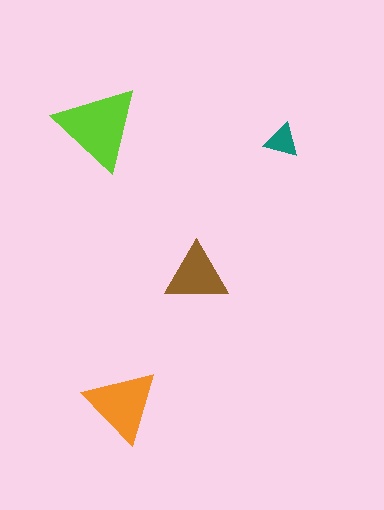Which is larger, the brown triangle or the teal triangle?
The brown one.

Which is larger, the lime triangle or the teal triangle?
The lime one.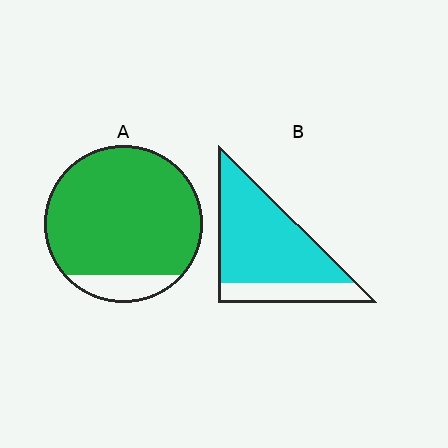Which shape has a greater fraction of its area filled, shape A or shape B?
Shape A.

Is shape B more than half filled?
Yes.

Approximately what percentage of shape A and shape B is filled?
A is approximately 90% and B is approximately 75%.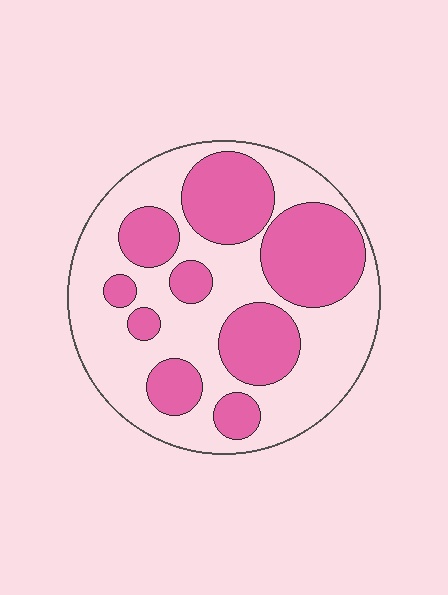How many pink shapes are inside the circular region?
9.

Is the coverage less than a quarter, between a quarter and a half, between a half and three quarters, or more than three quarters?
Between a quarter and a half.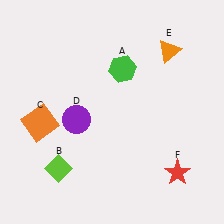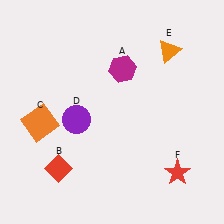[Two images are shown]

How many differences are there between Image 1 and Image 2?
There are 2 differences between the two images.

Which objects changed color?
A changed from green to magenta. B changed from lime to red.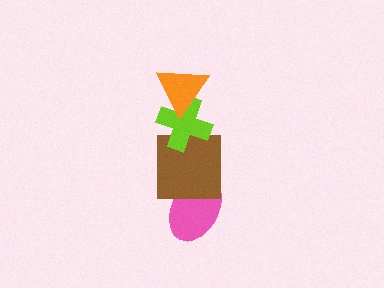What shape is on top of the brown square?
The lime cross is on top of the brown square.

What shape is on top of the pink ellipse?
The brown square is on top of the pink ellipse.